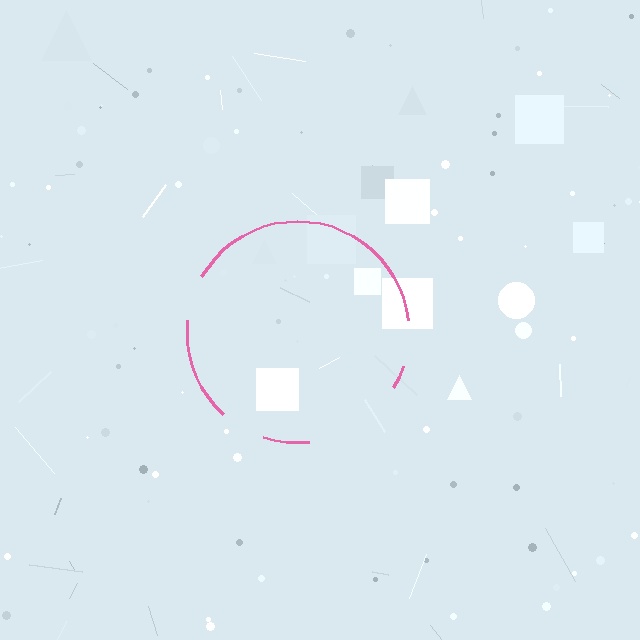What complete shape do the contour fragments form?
The contour fragments form a circle.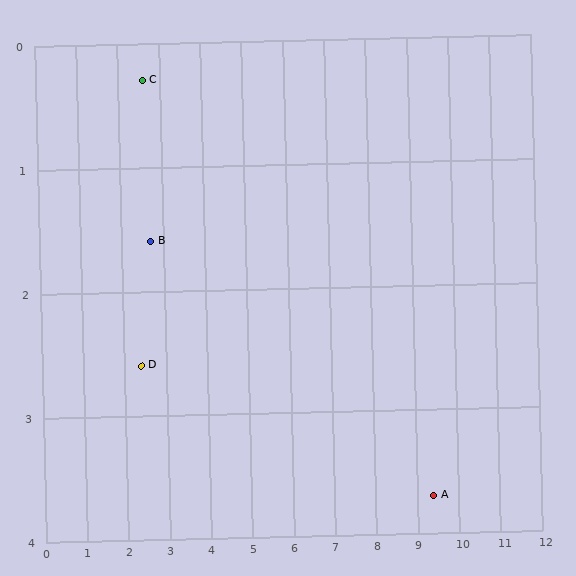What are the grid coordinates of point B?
Point B is at approximately (2.7, 1.6).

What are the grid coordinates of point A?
Point A is at approximately (9.4, 3.7).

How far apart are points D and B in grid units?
Points D and B are about 1.0 grid units apart.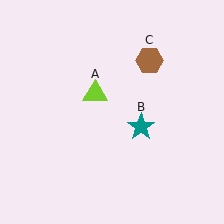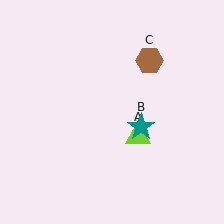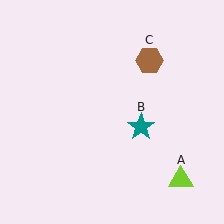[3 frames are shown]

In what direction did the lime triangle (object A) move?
The lime triangle (object A) moved down and to the right.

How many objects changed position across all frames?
1 object changed position: lime triangle (object A).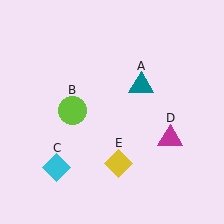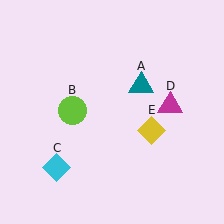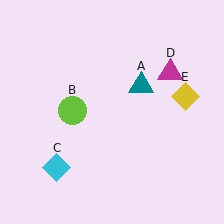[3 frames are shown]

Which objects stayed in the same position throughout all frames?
Teal triangle (object A) and lime circle (object B) and cyan diamond (object C) remained stationary.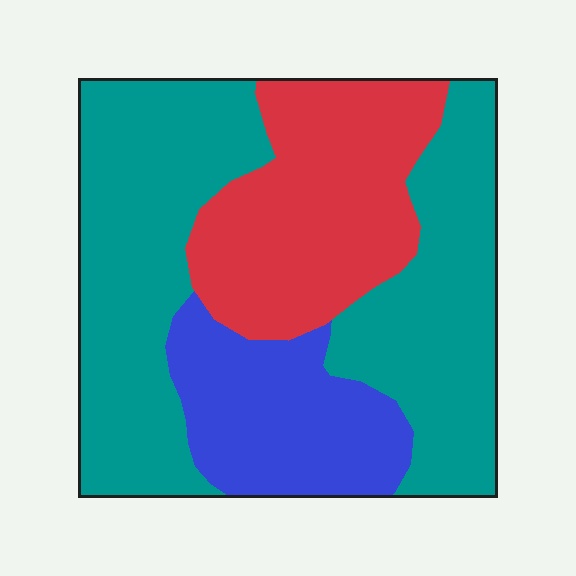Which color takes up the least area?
Blue, at roughly 20%.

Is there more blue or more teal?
Teal.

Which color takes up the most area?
Teal, at roughly 55%.